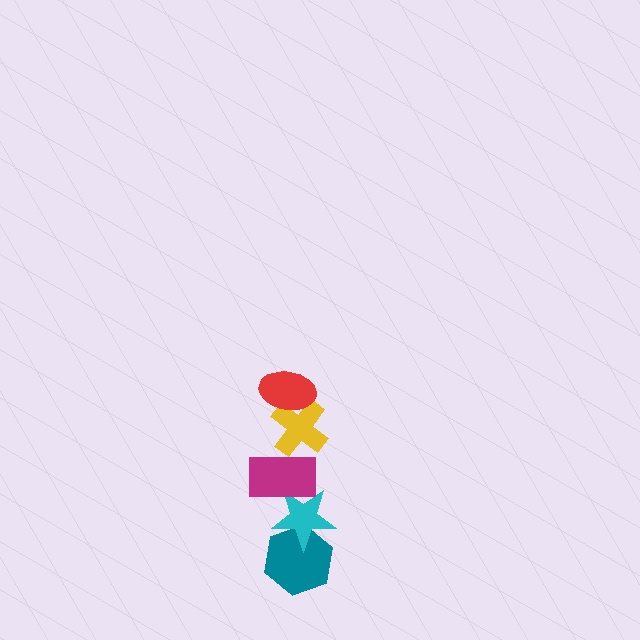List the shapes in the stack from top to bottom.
From top to bottom: the red ellipse, the yellow cross, the magenta rectangle, the cyan star, the teal hexagon.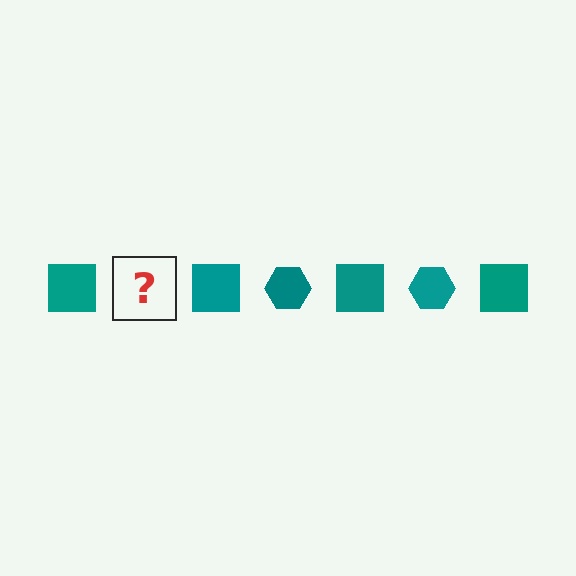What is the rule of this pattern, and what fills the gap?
The rule is that the pattern cycles through square, hexagon shapes in teal. The gap should be filled with a teal hexagon.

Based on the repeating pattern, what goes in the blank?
The blank should be a teal hexagon.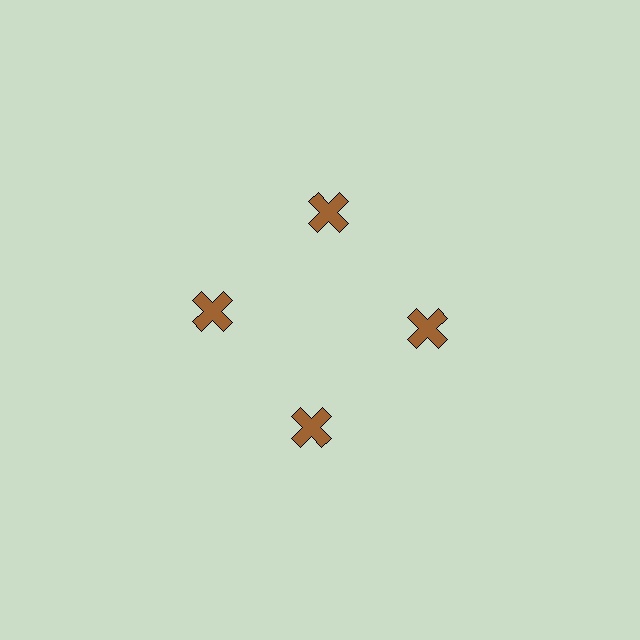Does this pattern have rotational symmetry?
Yes, this pattern has 4-fold rotational symmetry. It looks the same after rotating 90 degrees around the center.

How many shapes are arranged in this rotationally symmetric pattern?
There are 4 shapes, arranged in 4 groups of 1.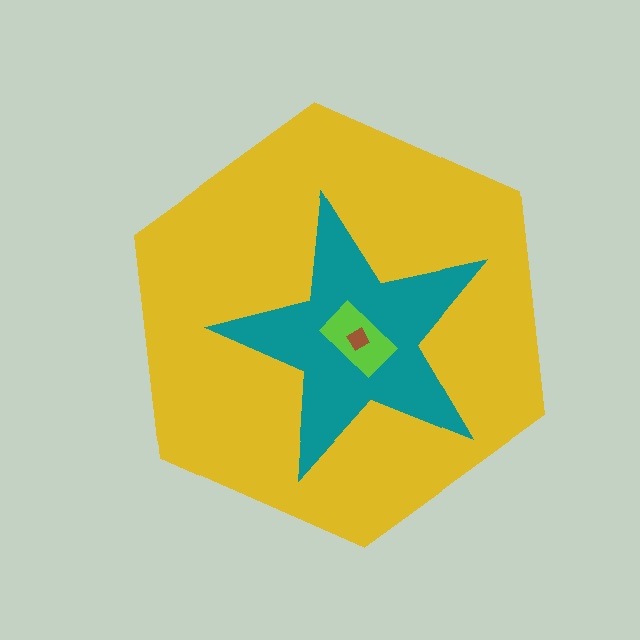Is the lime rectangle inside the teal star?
Yes.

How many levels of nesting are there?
4.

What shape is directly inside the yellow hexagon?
The teal star.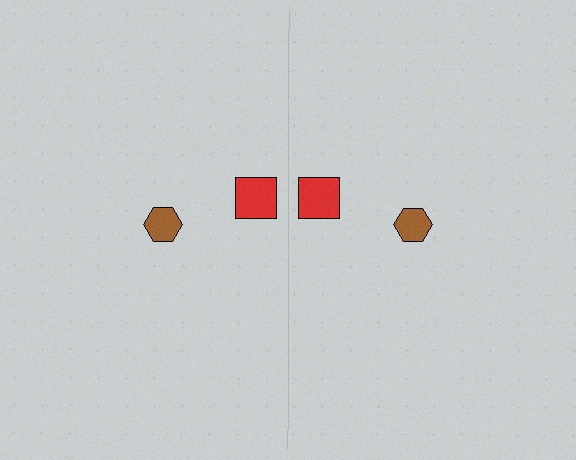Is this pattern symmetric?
Yes, this pattern has bilateral (reflection) symmetry.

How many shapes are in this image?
There are 4 shapes in this image.